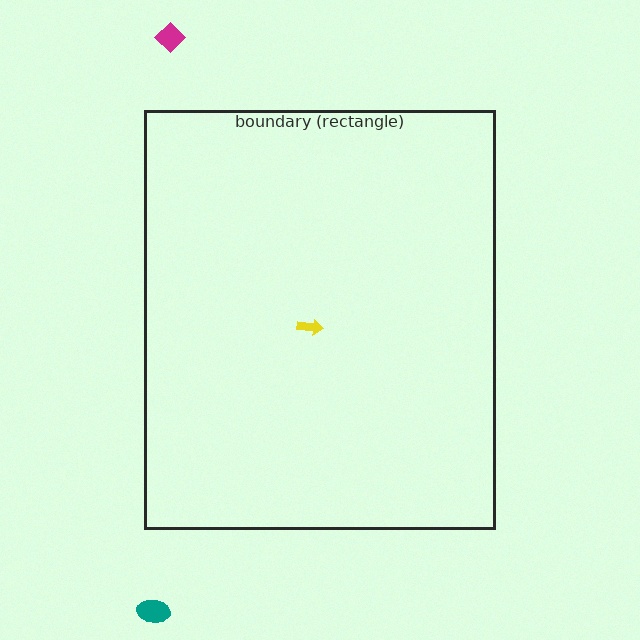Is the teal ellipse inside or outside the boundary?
Outside.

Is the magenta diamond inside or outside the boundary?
Outside.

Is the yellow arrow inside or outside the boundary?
Inside.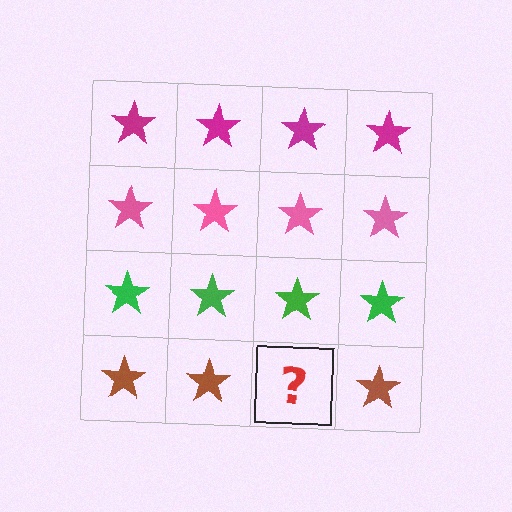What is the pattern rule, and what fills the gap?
The rule is that each row has a consistent color. The gap should be filled with a brown star.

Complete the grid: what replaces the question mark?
The question mark should be replaced with a brown star.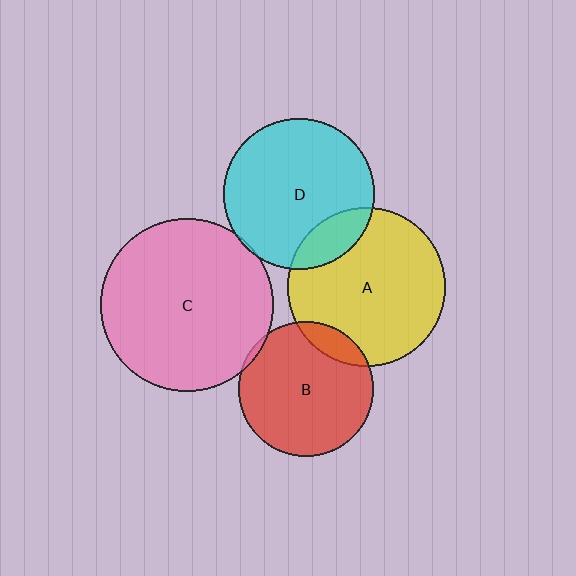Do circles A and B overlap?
Yes.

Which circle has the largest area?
Circle C (pink).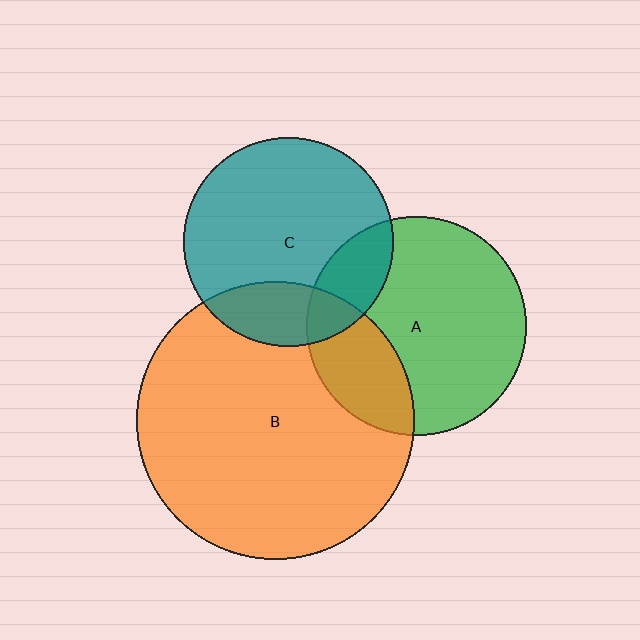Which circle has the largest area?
Circle B (orange).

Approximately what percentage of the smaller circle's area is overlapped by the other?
Approximately 20%.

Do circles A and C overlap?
Yes.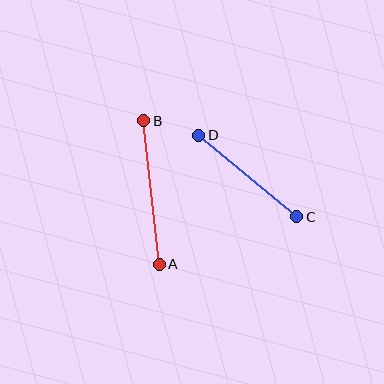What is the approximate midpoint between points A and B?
The midpoint is at approximately (152, 193) pixels.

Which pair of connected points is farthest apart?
Points A and B are farthest apart.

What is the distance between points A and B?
The distance is approximately 144 pixels.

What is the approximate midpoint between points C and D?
The midpoint is at approximately (248, 176) pixels.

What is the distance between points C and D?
The distance is approximately 127 pixels.